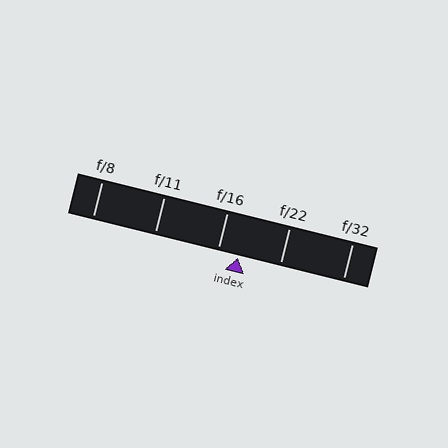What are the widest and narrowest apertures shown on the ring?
The widest aperture shown is f/8 and the narrowest is f/32.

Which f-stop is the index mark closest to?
The index mark is closest to f/16.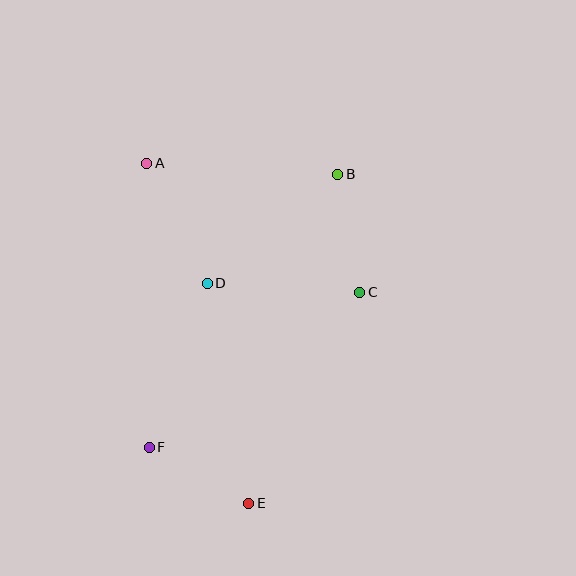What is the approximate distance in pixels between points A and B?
The distance between A and B is approximately 191 pixels.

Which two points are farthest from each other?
Points A and E are farthest from each other.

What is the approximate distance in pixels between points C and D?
The distance between C and D is approximately 153 pixels.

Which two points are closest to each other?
Points E and F are closest to each other.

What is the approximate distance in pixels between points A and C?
The distance between A and C is approximately 249 pixels.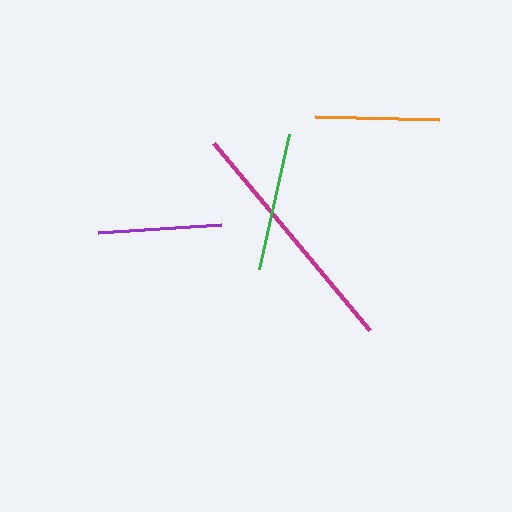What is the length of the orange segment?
The orange segment is approximately 124 pixels long.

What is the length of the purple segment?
The purple segment is approximately 123 pixels long.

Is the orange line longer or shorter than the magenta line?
The magenta line is longer than the orange line.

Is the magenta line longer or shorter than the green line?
The magenta line is longer than the green line.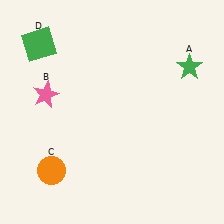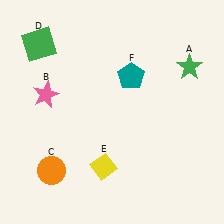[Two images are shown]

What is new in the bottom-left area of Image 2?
A yellow diamond (E) was added in the bottom-left area of Image 2.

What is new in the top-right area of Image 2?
A teal pentagon (F) was added in the top-right area of Image 2.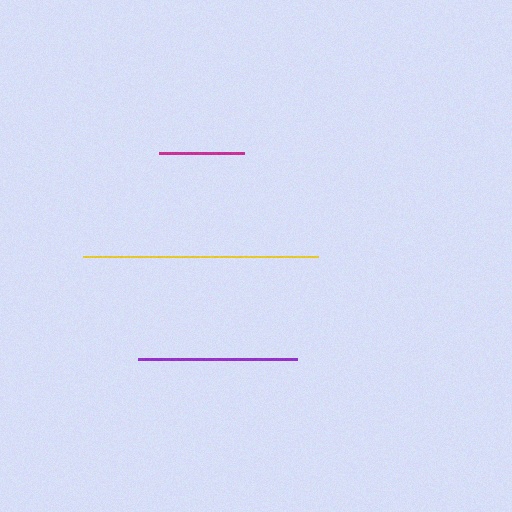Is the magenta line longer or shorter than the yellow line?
The yellow line is longer than the magenta line.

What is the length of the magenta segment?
The magenta segment is approximately 85 pixels long.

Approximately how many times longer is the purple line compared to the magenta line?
The purple line is approximately 1.9 times the length of the magenta line.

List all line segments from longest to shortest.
From longest to shortest: yellow, purple, magenta.